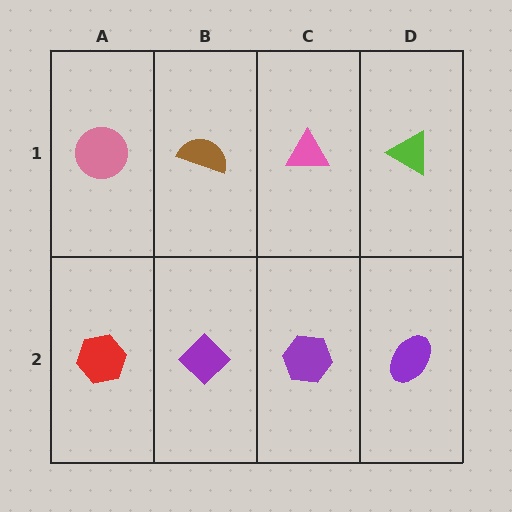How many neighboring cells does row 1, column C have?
3.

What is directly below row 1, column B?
A purple diamond.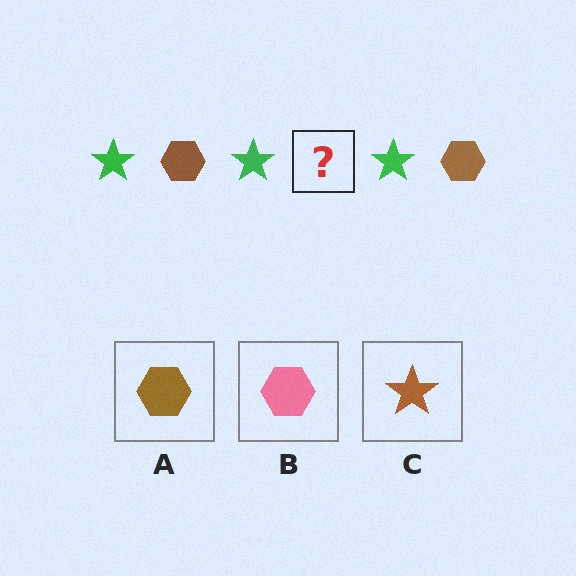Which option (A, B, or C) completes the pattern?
A.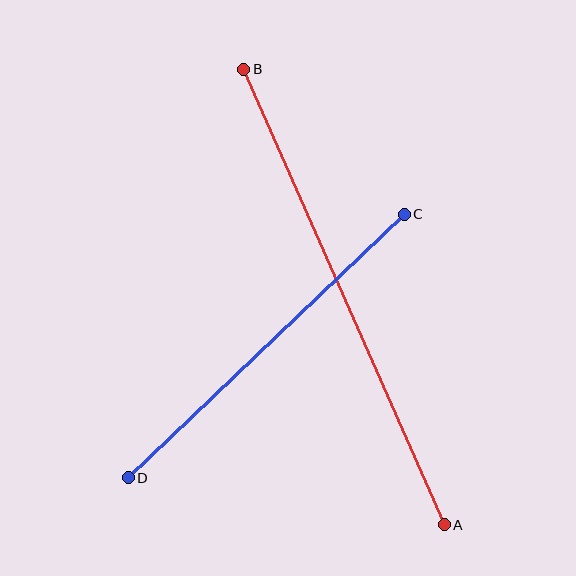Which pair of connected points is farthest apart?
Points A and B are farthest apart.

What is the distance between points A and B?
The distance is approximately 497 pixels.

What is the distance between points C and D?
The distance is approximately 382 pixels.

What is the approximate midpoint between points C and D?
The midpoint is at approximately (266, 346) pixels.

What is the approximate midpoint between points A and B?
The midpoint is at approximately (344, 297) pixels.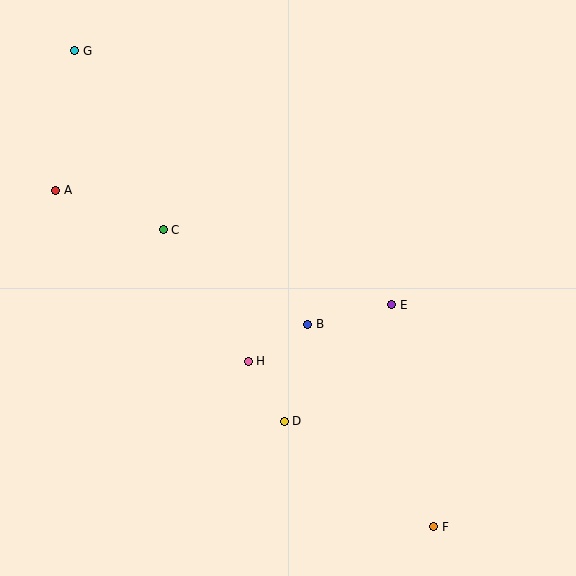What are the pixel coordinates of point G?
Point G is at (75, 51).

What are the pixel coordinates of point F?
Point F is at (434, 527).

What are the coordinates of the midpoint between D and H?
The midpoint between D and H is at (266, 391).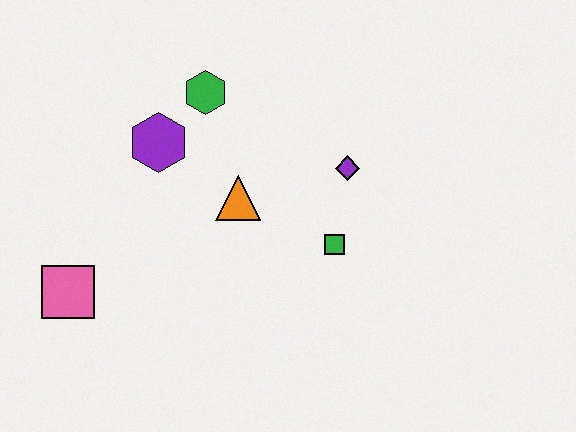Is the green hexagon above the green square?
Yes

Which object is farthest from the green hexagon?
The pink square is farthest from the green hexagon.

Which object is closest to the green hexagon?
The purple hexagon is closest to the green hexagon.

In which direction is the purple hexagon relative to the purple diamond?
The purple hexagon is to the left of the purple diamond.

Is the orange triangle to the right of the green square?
No